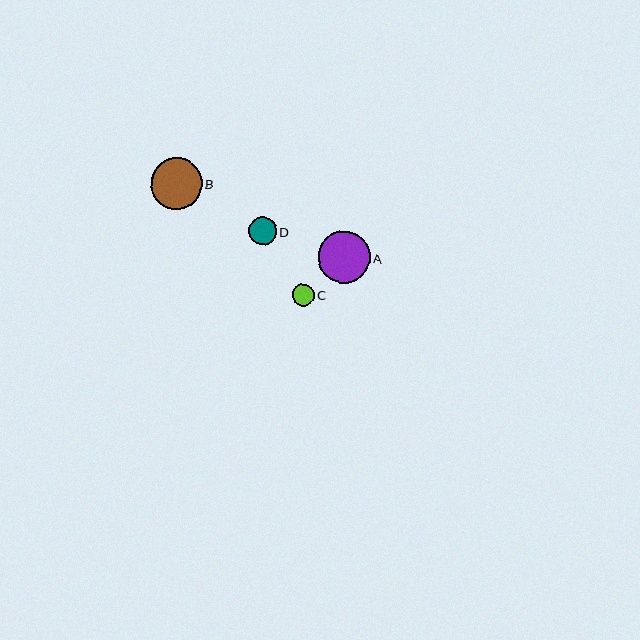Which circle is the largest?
Circle A is the largest with a size of approximately 52 pixels.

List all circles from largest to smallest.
From largest to smallest: A, B, D, C.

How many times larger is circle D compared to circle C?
Circle D is approximately 1.3 times the size of circle C.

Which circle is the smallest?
Circle C is the smallest with a size of approximately 21 pixels.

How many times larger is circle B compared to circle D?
Circle B is approximately 1.9 times the size of circle D.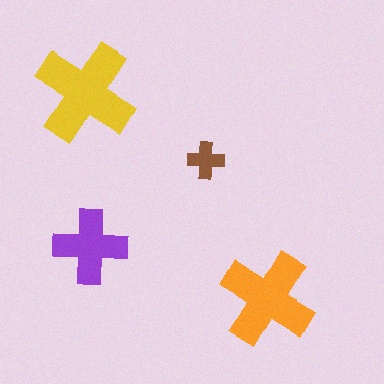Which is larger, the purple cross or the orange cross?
The orange one.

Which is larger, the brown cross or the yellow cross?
The yellow one.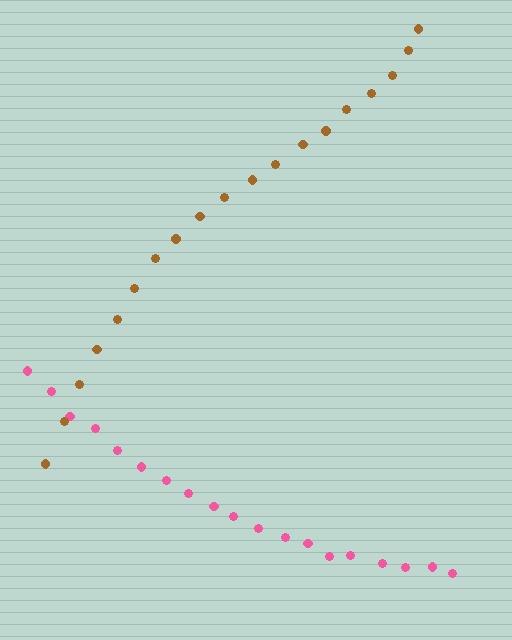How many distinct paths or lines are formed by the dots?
There are 2 distinct paths.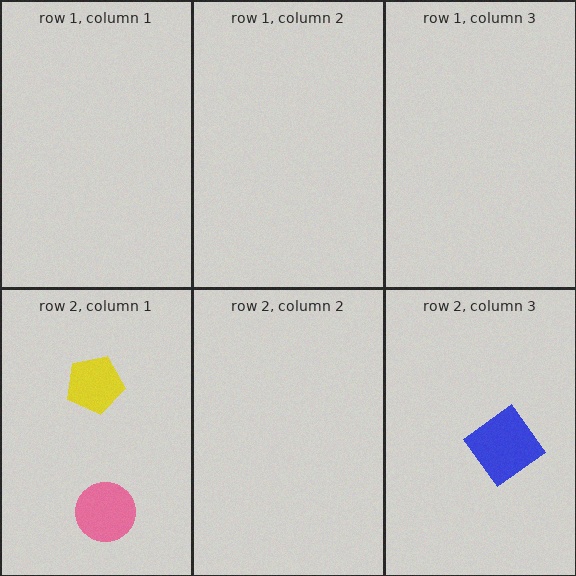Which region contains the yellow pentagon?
The row 2, column 1 region.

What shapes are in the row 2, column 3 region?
The cyan semicircle, the blue diamond.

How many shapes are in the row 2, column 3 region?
2.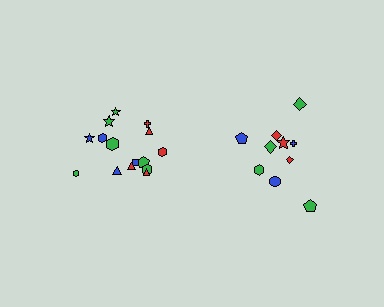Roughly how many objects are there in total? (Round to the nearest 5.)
Roughly 25 objects in total.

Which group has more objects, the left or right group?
The left group.